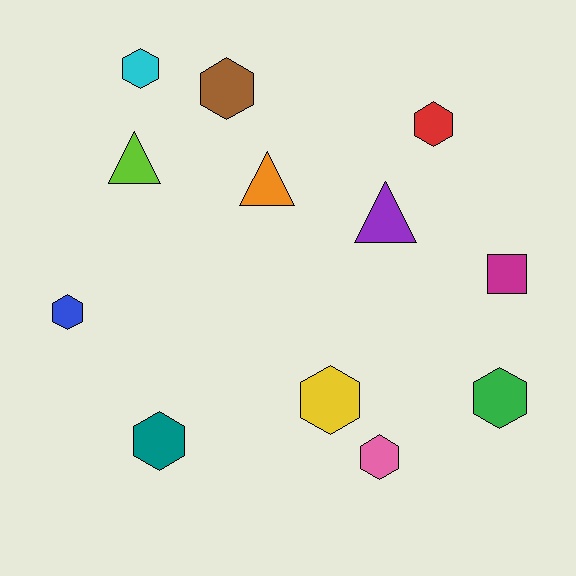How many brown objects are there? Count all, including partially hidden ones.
There is 1 brown object.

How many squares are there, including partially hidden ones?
There is 1 square.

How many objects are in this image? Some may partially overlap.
There are 12 objects.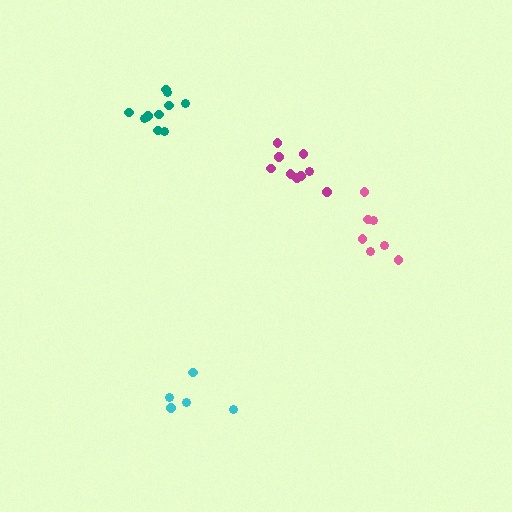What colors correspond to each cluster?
The clusters are colored: teal, pink, magenta, cyan.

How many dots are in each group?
Group 1: 10 dots, Group 2: 7 dots, Group 3: 9 dots, Group 4: 5 dots (31 total).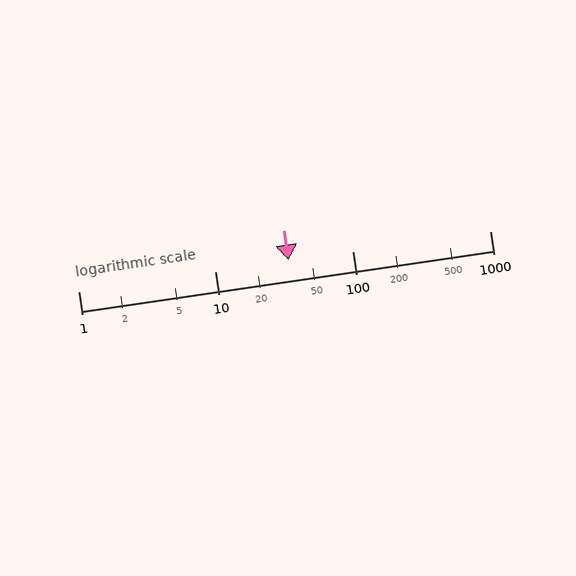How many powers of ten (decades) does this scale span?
The scale spans 3 decades, from 1 to 1000.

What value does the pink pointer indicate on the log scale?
The pointer indicates approximately 34.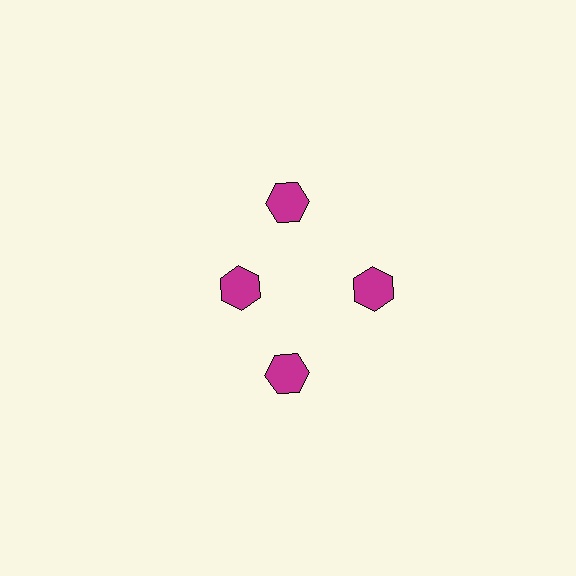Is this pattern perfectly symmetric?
No. The 4 magenta hexagons are arranged in a ring, but one element near the 9 o'clock position is pulled inward toward the center, breaking the 4-fold rotational symmetry.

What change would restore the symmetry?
The symmetry would be restored by moving it outward, back onto the ring so that all 4 hexagons sit at equal angles and equal distance from the center.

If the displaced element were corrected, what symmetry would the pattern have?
It would have 4-fold rotational symmetry — the pattern would map onto itself every 90 degrees.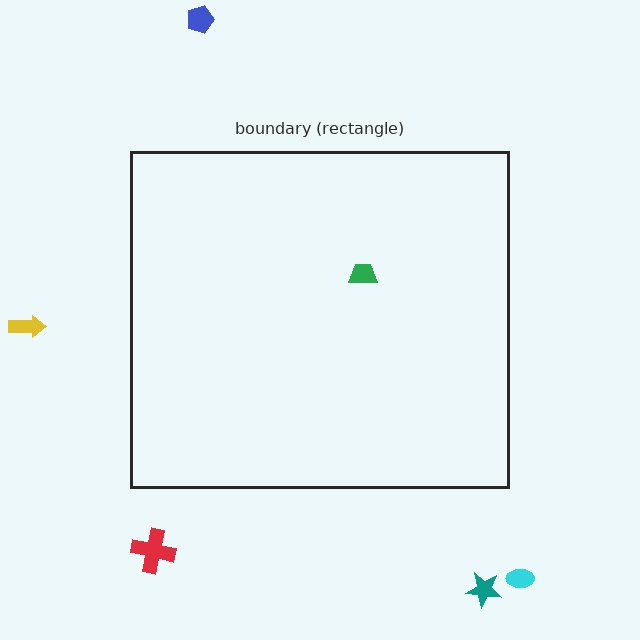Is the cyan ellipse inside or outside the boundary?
Outside.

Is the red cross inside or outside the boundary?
Outside.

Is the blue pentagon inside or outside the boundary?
Outside.